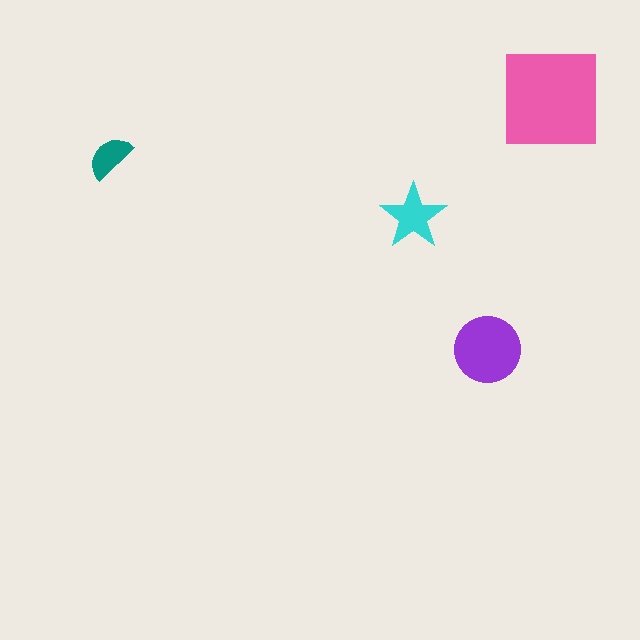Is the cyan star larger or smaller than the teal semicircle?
Larger.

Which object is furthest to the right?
The pink square is rightmost.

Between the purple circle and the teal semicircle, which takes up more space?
The purple circle.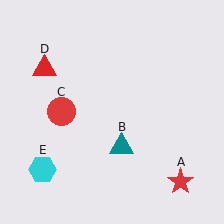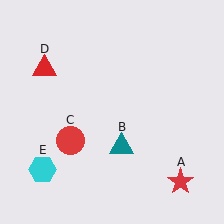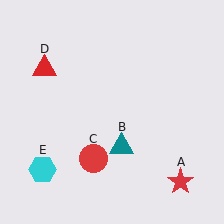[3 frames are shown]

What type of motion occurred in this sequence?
The red circle (object C) rotated counterclockwise around the center of the scene.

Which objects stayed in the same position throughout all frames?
Red star (object A) and teal triangle (object B) and red triangle (object D) and cyan hexagon (object E) remained stationary.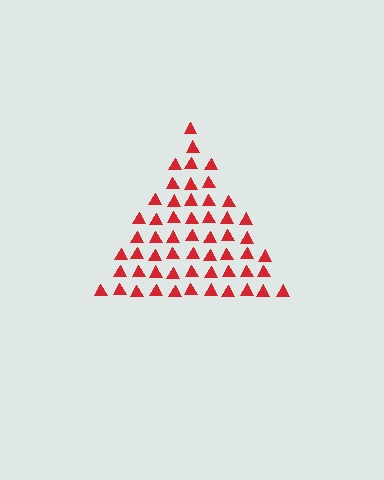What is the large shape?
The large shape is a triangle.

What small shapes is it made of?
It is made of small triangles.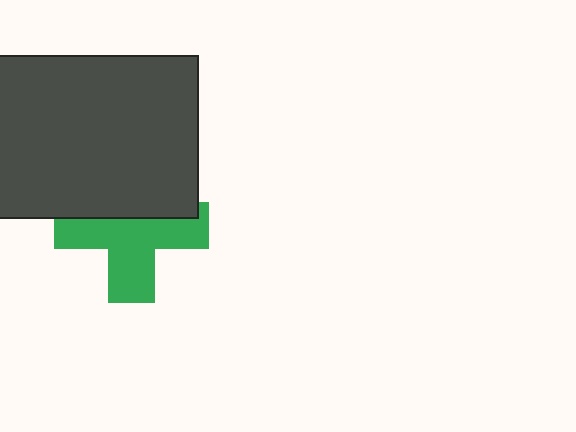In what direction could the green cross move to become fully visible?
The green cross could move down. That would shift it out from behind the dark gray rectangle entirely.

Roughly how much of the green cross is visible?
About half of it is visible (roughly 59%).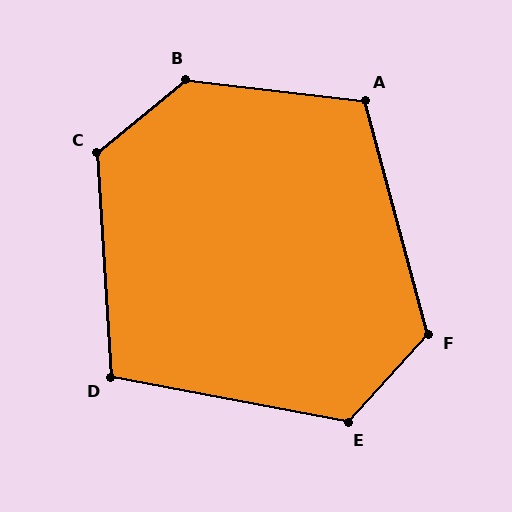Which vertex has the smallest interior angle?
D, at approximately 104 degrees.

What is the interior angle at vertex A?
Approximately 112 degrees (obtuse).